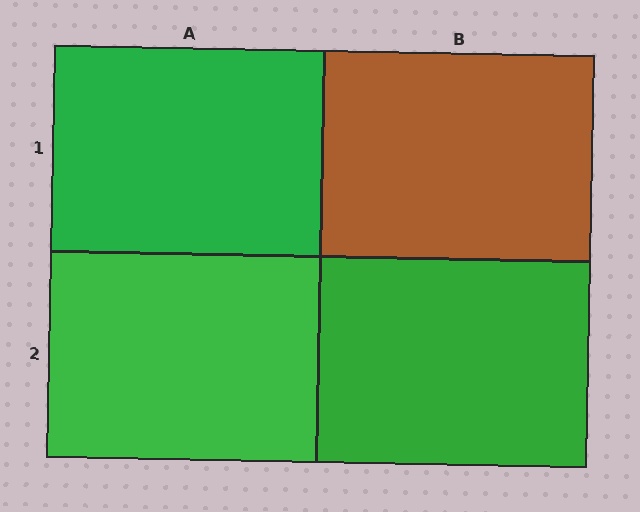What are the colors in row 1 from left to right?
Green, brown.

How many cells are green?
3 cells are green.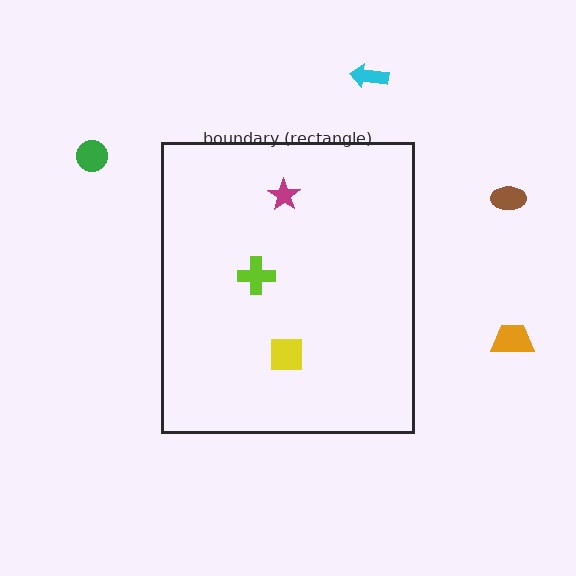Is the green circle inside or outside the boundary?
Outside.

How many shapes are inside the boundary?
3 inside, 4 outside.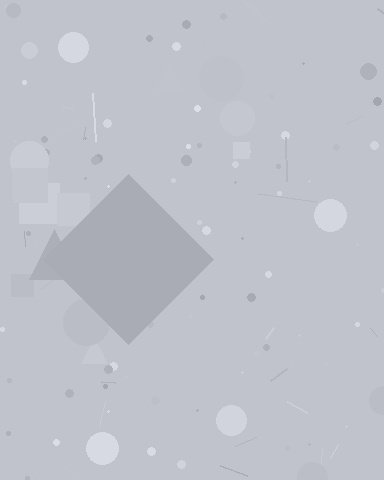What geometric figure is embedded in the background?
A diamond is embedded in the background.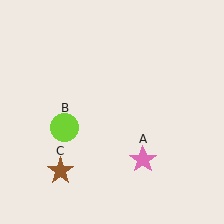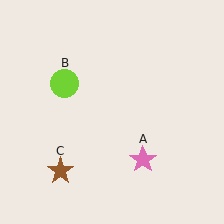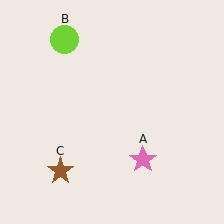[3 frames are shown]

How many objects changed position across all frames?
1 object changed position: lime circle (object B).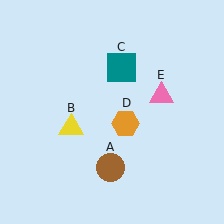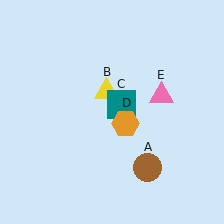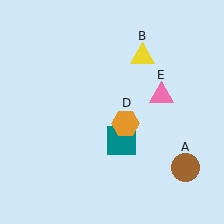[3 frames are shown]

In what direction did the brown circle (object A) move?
The brown circle (object A) moved right.